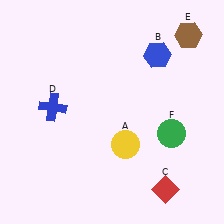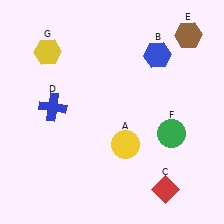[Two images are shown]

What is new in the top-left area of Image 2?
A yellow hexagon (G) was added in the top-left area of Image 2.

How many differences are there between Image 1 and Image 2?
There is 1 difference between the two images.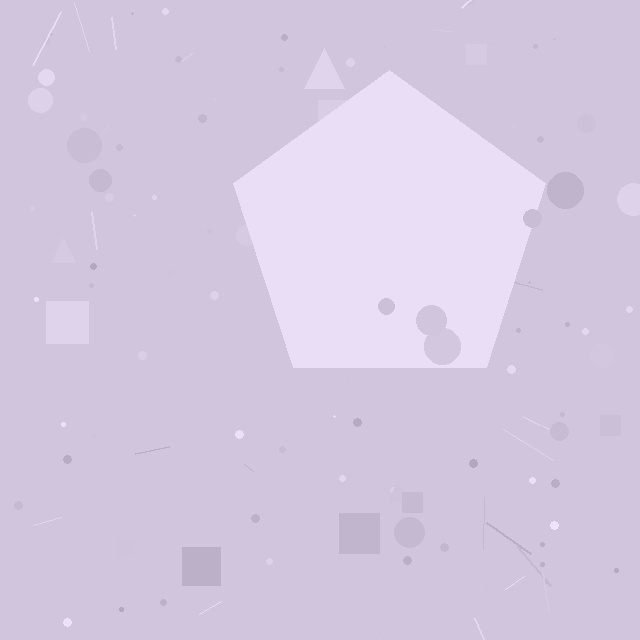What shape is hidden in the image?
A pentagon is hidden in the image.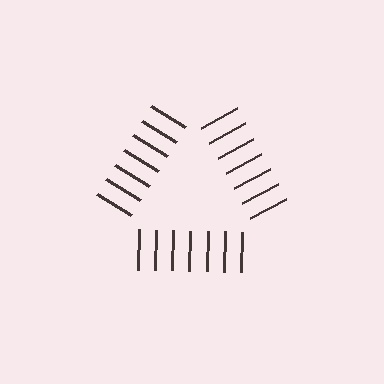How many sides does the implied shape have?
3 sides — the line-ends trace a triangle.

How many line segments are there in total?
21 — 7 along each of the 3 edges.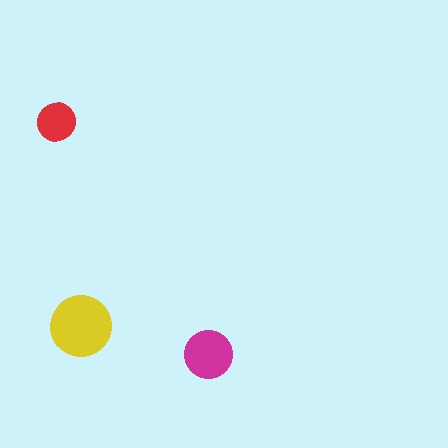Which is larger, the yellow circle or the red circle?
The yellow one.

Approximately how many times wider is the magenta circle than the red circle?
About 1.5 times wider.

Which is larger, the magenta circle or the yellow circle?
The yellow one.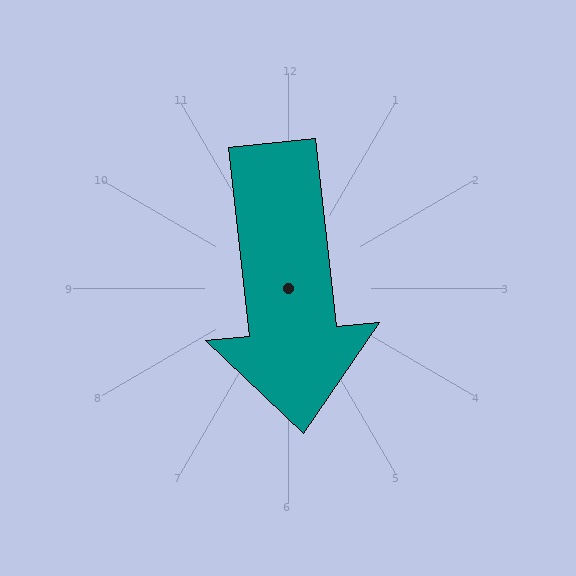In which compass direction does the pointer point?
South.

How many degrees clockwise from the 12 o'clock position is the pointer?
Approximately 174 degrees.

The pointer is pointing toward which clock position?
Roughly 6 o'clock.